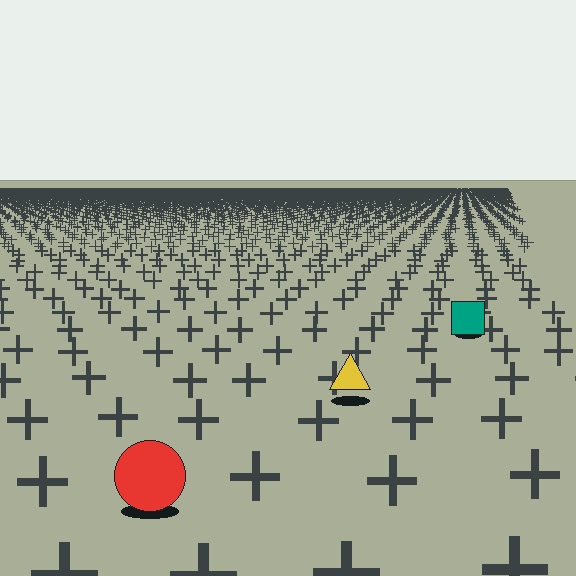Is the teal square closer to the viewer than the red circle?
No. The red circle is closer — you can tell from the texture gradient: the ground texture is coarser near it.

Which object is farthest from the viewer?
The teal square is farthest from the viewer. It appears smaller and the ground texture around it is denser.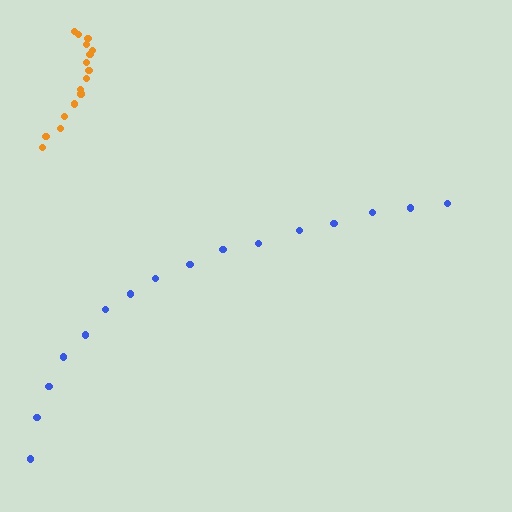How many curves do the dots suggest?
There are 2 distinct paths.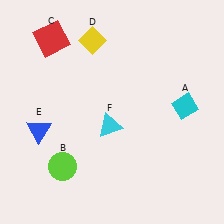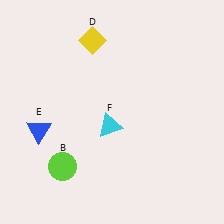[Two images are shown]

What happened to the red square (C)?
The red square (C) was removed in Image 2. It was in the top-left area of Image 1.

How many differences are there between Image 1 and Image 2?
There are 2 differences between the two images.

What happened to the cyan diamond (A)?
The cyan diamond (A) was removed in Image 2. It was in the top-right area of Image 1.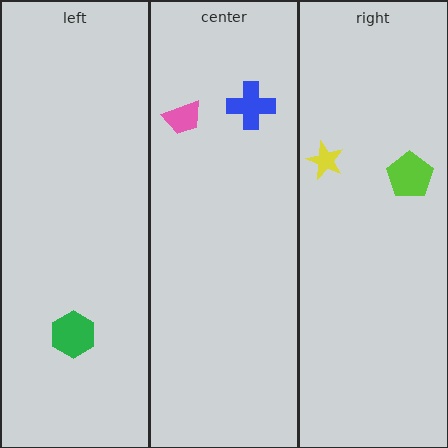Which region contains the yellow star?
The right region.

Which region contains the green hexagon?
The left region.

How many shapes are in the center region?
2.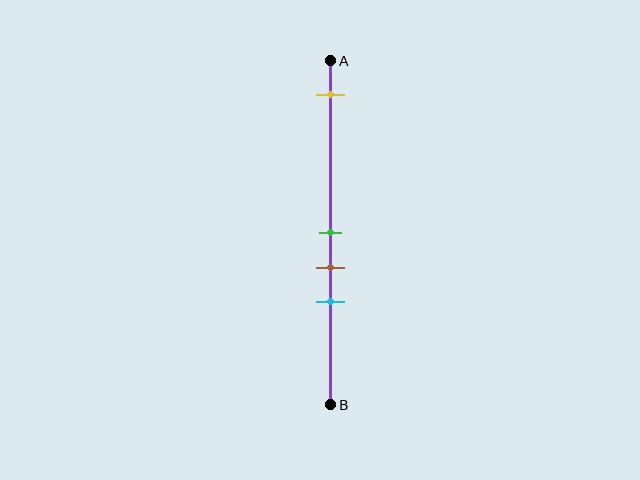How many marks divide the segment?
There are 4 marks dividing the segment.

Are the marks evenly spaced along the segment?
No, the marks are not evenly spaced.